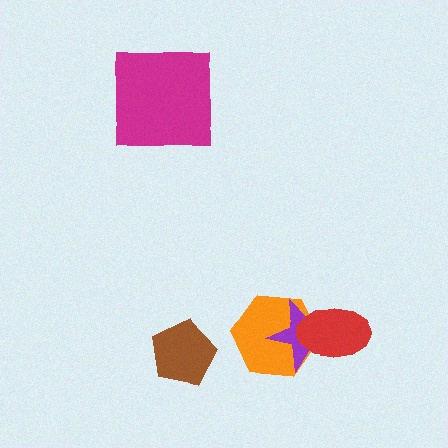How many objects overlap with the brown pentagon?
0 objects overlap with the brown pentagon.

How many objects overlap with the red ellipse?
2 objects overlap with the red ellipse.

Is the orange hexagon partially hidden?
Yes, it is partially covered by another shape.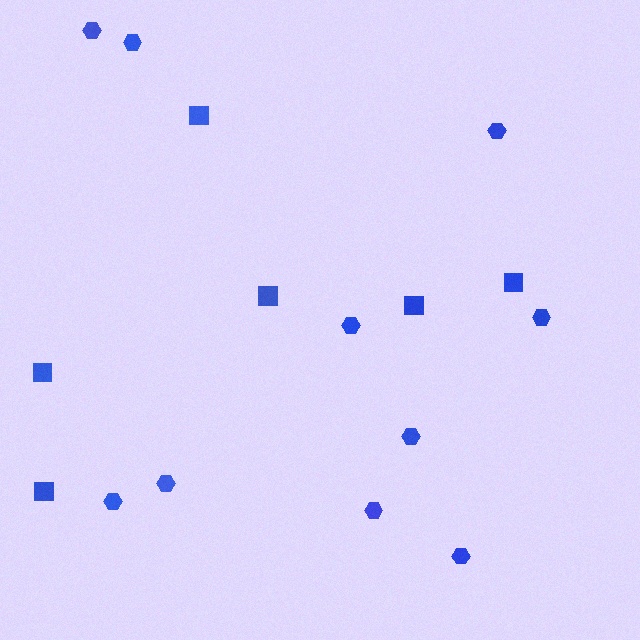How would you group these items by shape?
There are 2 groups: one group of squares (6) and one group of hexagons (10).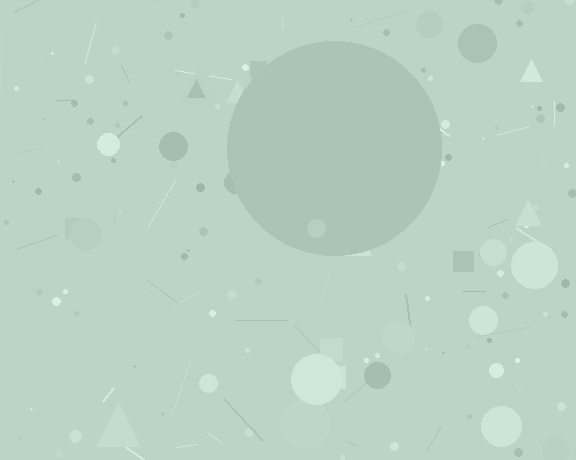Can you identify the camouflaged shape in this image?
The camouflaged shape is a circle.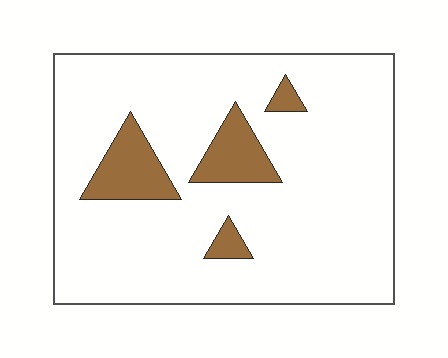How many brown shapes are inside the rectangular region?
4.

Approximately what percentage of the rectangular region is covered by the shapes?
Approximately 10%.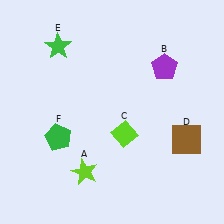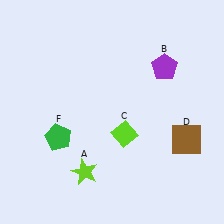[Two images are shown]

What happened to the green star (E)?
The green star (E) was removed in Image 2. It was in the top-left area of Image 1.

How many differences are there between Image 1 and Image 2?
There is 1 difference between the two images.